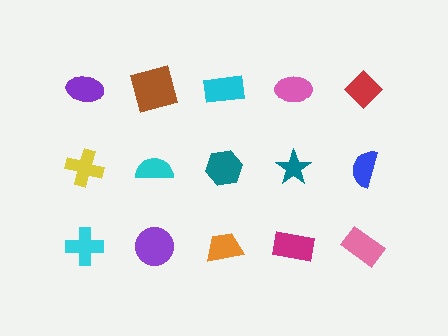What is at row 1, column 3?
A cyan rectangle.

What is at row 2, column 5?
A blue semicircle.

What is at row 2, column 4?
A teal star.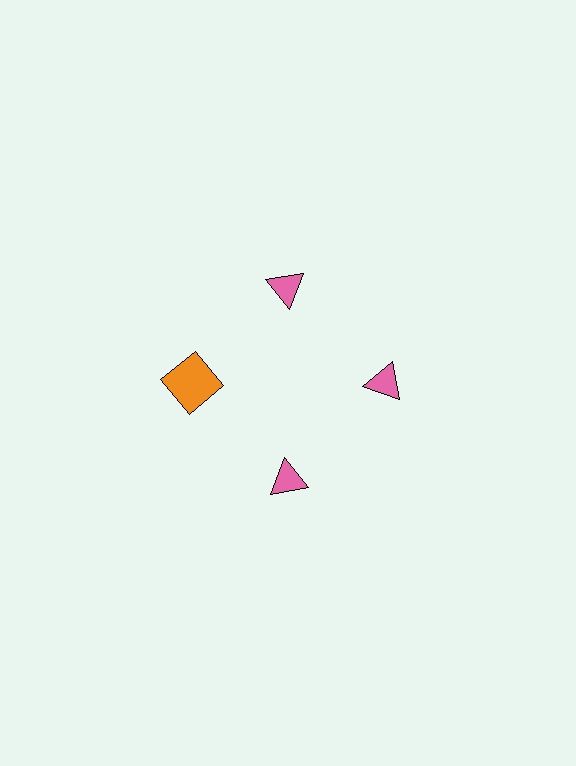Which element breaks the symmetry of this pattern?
The orange square at roughly the 9 o'clock position breaks the symmetry. All other shapes are pink triangles.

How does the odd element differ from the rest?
It differs in both color (orange instead of pink) and shape (square instead of triangle).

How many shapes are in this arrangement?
There are 4 shapes arranged in a ring pattern.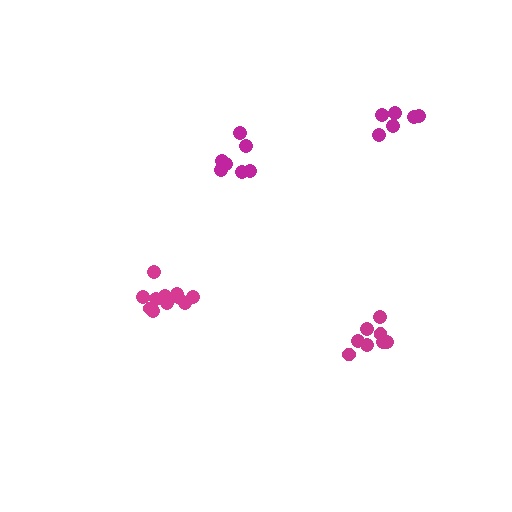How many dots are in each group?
Group 1: 7 dots, Group 2: 6 dots, Group 3: 8 dots, Group 4: 11 dots (32 total).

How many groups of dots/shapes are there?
There are 4 groups.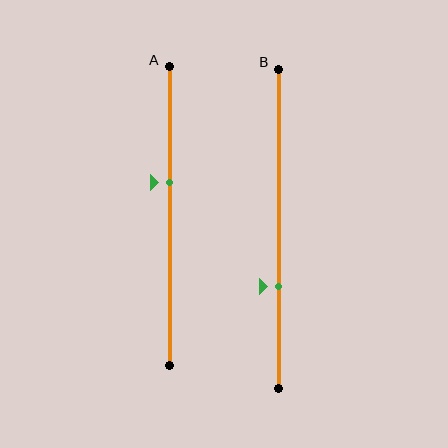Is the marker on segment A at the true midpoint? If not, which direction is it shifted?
No, the marker on segment A is shifted upward by about 11% of the segment length.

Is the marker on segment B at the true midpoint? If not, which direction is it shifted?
No, the marker on segment B is shifted downward by about 18% of the segment length.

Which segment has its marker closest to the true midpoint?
Segment A has its marker closest to the true midpoint.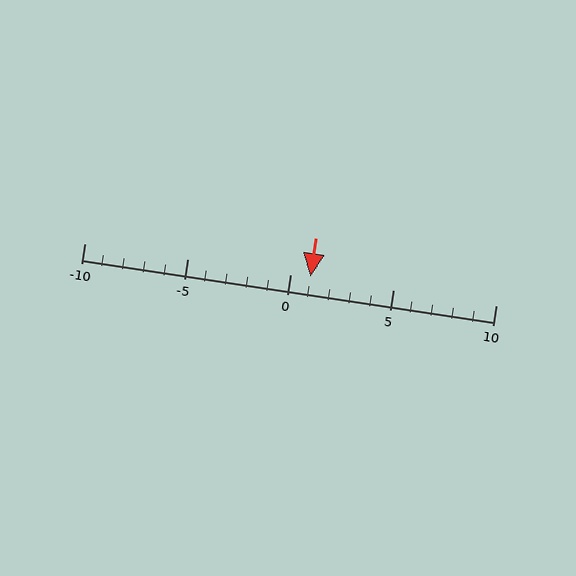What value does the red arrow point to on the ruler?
The red arrow points to approximately 1.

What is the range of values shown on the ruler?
The ruler shows values from -10 to 10.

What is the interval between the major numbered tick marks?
The major tick marks are spaced 5 units apart.